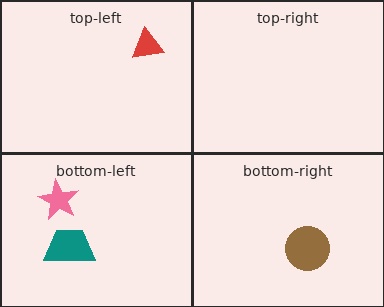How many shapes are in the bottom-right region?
1.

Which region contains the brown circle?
The bottom-right region.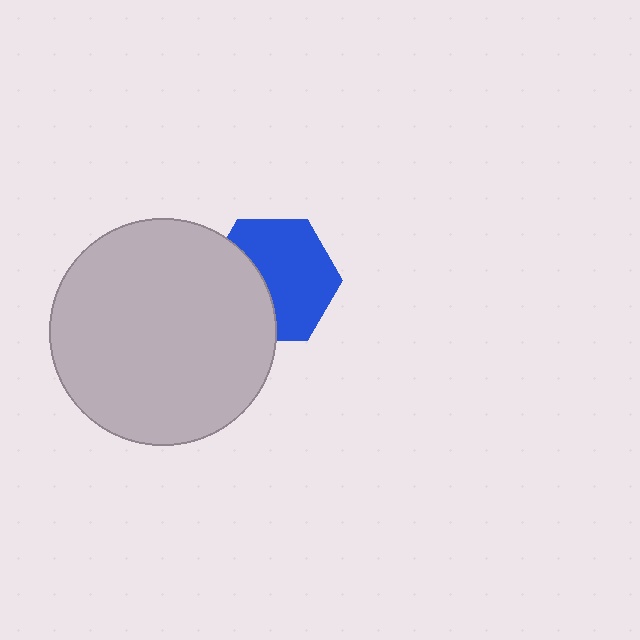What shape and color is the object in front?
The object in front is a light gray circle.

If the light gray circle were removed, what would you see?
You would see the complete blue hexagon.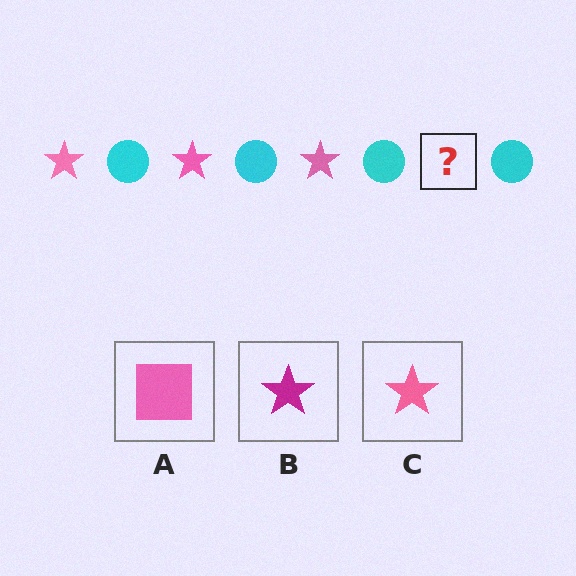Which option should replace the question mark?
Option C.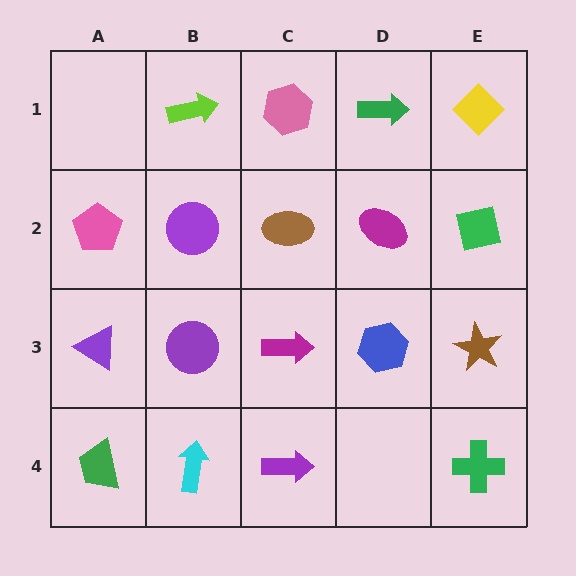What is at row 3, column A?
A purple triangle.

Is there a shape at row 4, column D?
No, that cell is empty.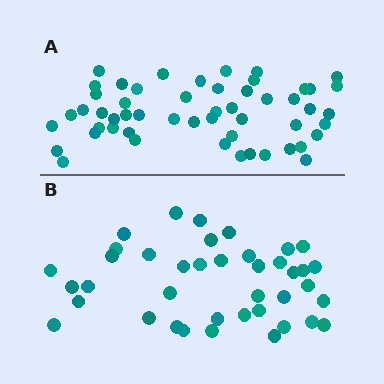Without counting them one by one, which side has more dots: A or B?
Region A (the top region) has more dots.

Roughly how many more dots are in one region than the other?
Region A has approximately 15 more dots than region B.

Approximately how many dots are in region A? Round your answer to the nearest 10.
About 50 dots. (The exact count is 53, which rounds to 50.)